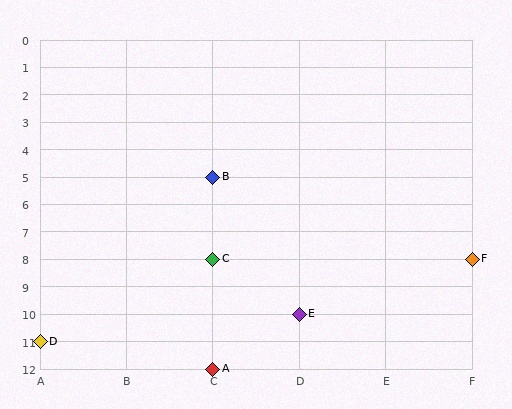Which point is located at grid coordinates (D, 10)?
Point E is at (D, 10).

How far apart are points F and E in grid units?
Points F and E are 2 columns and 2 rows apart (about 2.8 grid units diagonally).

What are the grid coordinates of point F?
Point F is at grid coordinates (F, 8).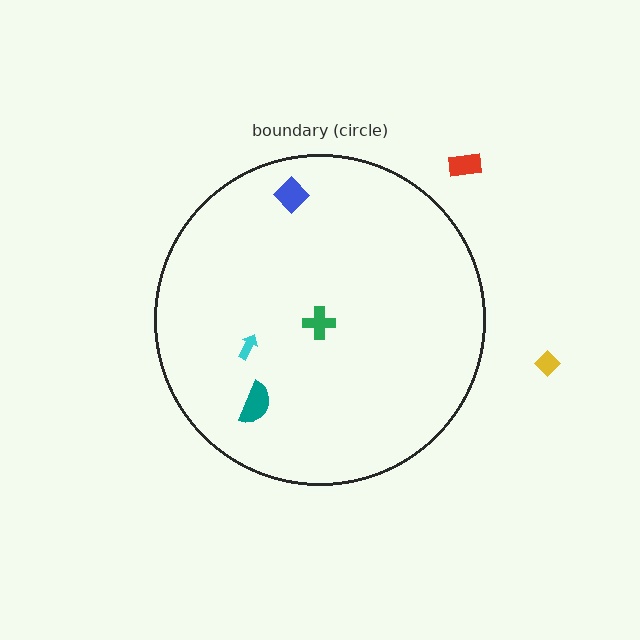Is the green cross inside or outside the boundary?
Inside.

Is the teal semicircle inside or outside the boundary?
Inside.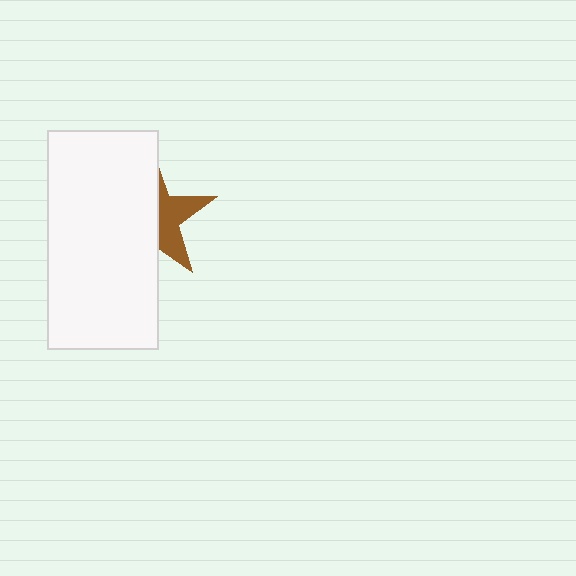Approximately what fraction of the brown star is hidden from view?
Roughly 61% of the brown star is hidden behind the white rectangle.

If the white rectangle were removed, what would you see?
You would see the complete brown star.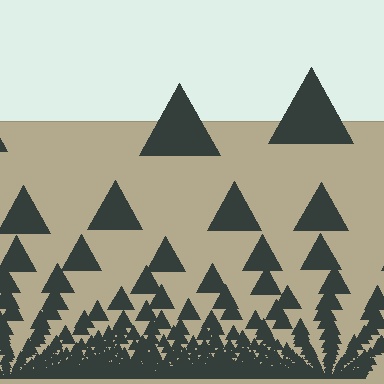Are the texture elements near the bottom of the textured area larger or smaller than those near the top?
Smaller. The gradient is inverted — elements near the bottom are smaller and denser.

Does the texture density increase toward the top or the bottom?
Density increases toward the bottom.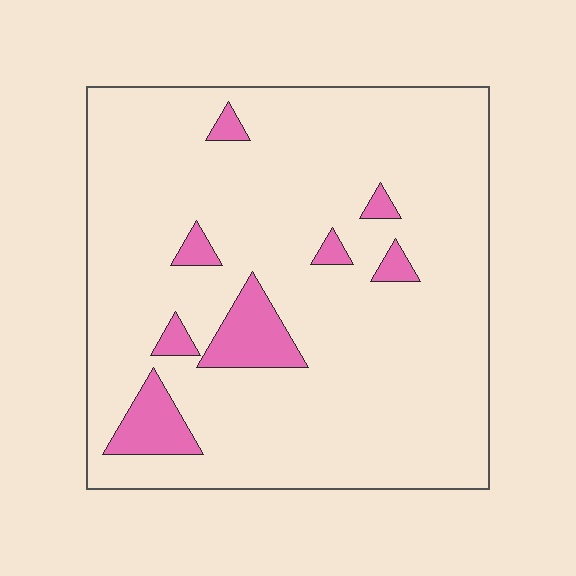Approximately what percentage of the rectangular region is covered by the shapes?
Approximately 10%.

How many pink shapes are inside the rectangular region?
8.